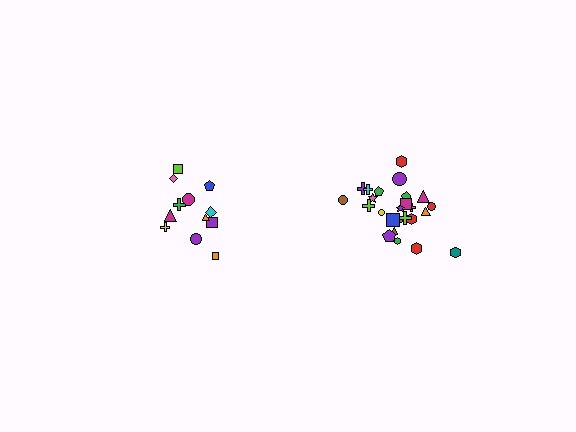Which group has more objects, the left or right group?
The right group.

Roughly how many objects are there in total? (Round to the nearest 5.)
Roughly 35 objects in total.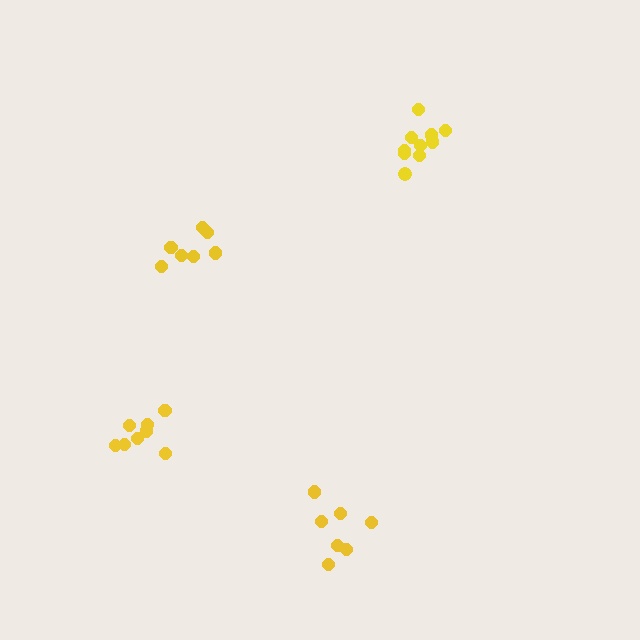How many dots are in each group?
Group 1: 7 dots, Group 2: 8 dots, Group 3: 10 dots, Group 4: 7 dots (32 total).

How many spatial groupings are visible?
There are 4 spatial groupings.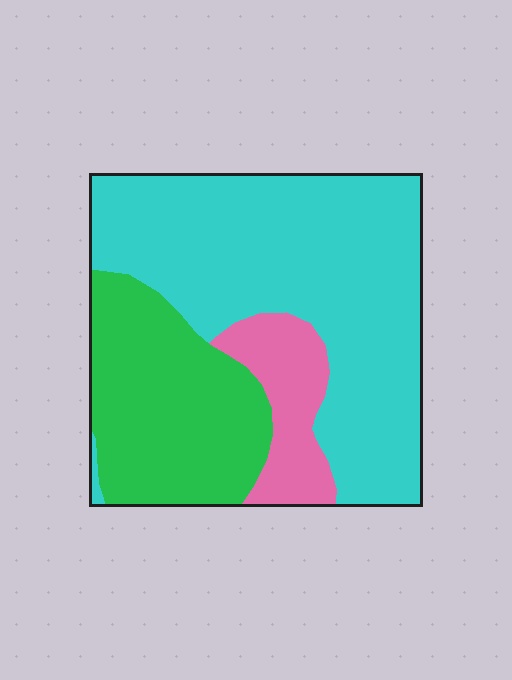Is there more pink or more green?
Green.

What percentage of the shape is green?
Green takes up between a quarter and a half of the shape.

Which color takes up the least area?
Pink, at roughly 10%.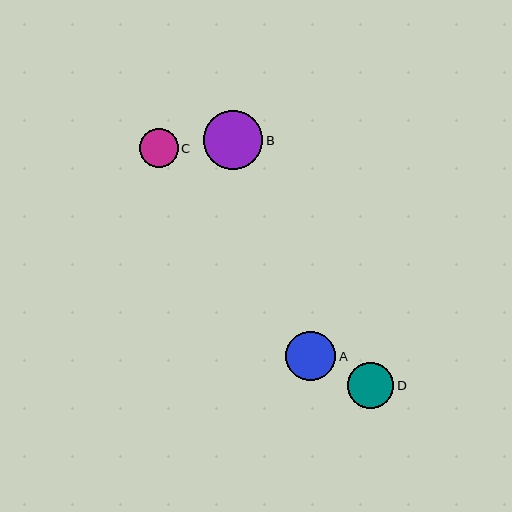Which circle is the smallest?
Circle C is the smallest with a size of approximately 39 pixels.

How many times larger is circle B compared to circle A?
Circle B is approximately 1.2 times the size of circle A.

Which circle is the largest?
Circle B is the largest with a size of approximately 59 pixels.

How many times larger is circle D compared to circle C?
Circle D is approximately 1.2 times the size of circle C.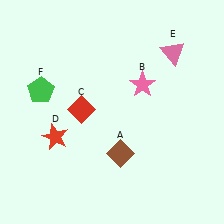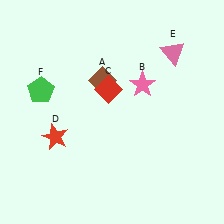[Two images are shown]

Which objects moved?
The objects that moved are: the brown diamond (A), the red diamond (C).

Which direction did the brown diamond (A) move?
The brown diamond (A) moved up.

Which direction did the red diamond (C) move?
The red diamond (C) moved right.